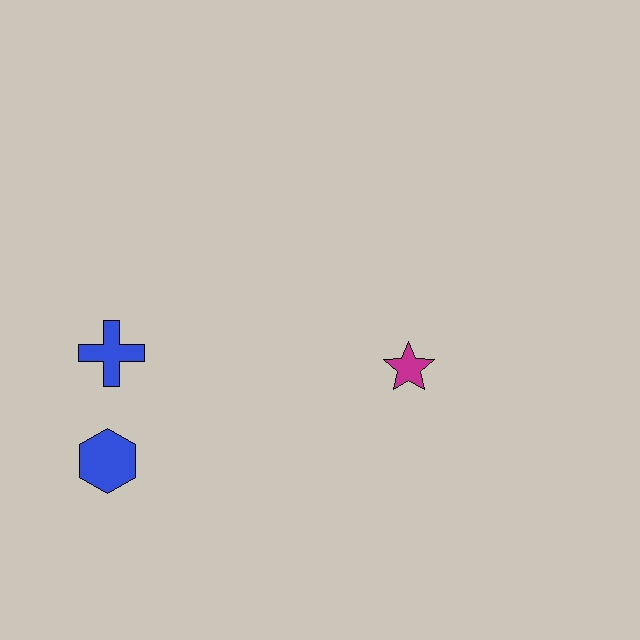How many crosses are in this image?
There is 1 cross.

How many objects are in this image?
There are 3 objects.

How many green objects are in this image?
There are no green objects.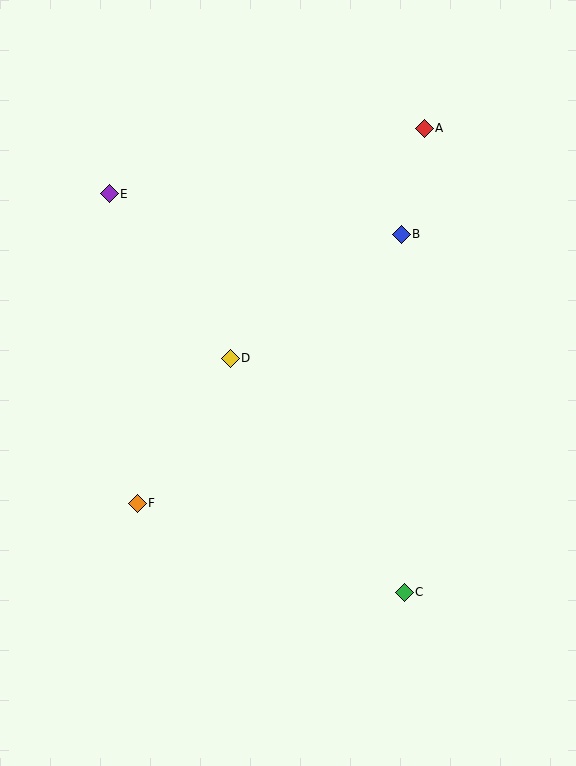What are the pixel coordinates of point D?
Point D is at (230, 358).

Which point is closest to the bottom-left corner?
Point F is closest to the bottom-left corner.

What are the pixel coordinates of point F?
Point F is at (137, 503).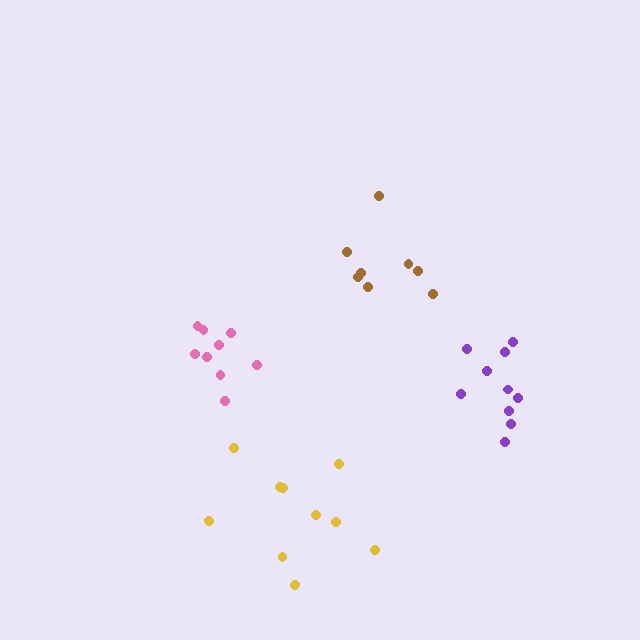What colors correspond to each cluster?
The clusters are colored: brown, yellow, purple, pink.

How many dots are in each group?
Group 1: 8 dots, Group 2: 10 dots, Group 3: 10 dots, Group 4: 9 dots (37 total).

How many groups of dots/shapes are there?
There are 4 groups.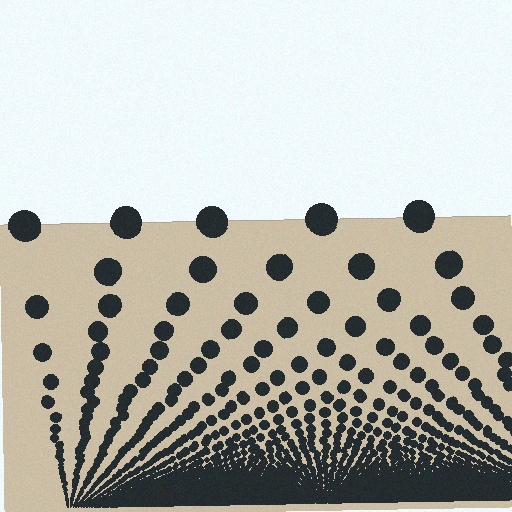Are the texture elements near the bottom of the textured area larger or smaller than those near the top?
Smaller. The gradient is inverted — elements near the bottom are smaller and denser.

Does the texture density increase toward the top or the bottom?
Density increases toward the bottom.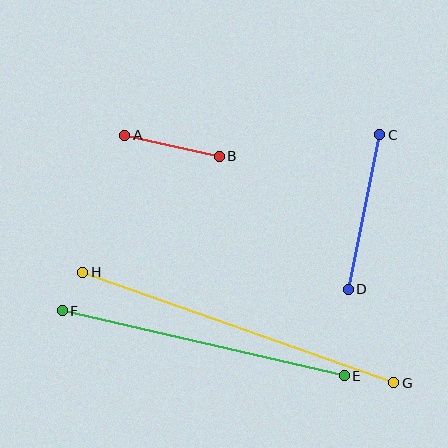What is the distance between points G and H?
The distance is approximately 330 pixels.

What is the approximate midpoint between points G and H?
The midpoint is at approximately (238, 327) pixels.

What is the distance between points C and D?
The distance is approximately 158 pixels.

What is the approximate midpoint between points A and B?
The midpoint is at approximately (172, 146) pixels.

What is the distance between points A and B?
The distance is approximately 97 pixels.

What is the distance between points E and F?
The distance is approximately 290 pixels.